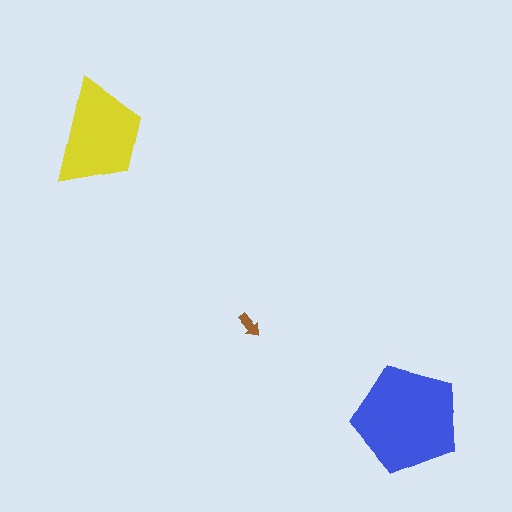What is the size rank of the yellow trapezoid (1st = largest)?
2nd.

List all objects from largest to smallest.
The blue pentagon, the yellow trapezoid, the brown arrow.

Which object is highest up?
The yellow trapezoid is topmost.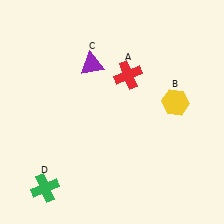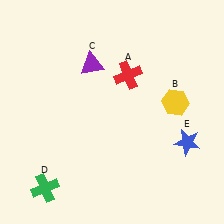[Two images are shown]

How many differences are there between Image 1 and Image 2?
There is 1 difference between the two images.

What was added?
A blue star (E) was added in Image 2.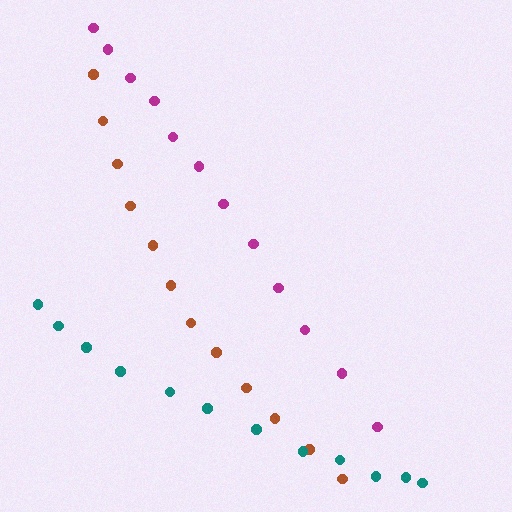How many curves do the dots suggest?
There are 3 distinct paths.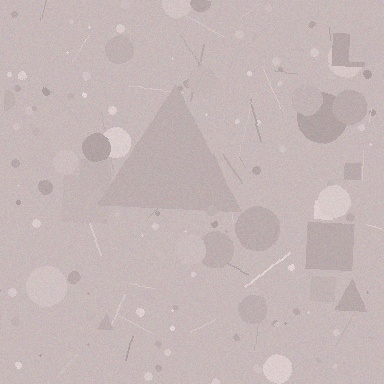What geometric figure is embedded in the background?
A triangle is embedded in the background.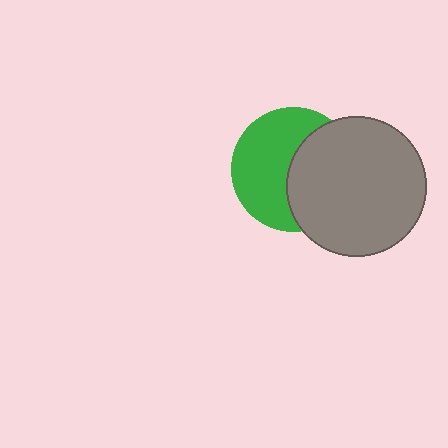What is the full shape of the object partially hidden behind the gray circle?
The partially hidden object is a green circle.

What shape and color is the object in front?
The object in front is a gray circle.